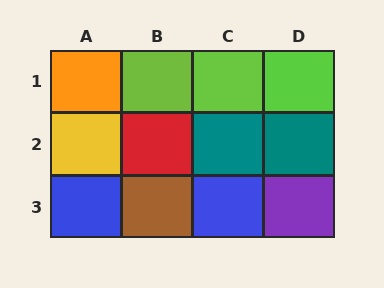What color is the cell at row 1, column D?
Lime.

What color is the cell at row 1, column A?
Orange.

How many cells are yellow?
1 cell is yellow.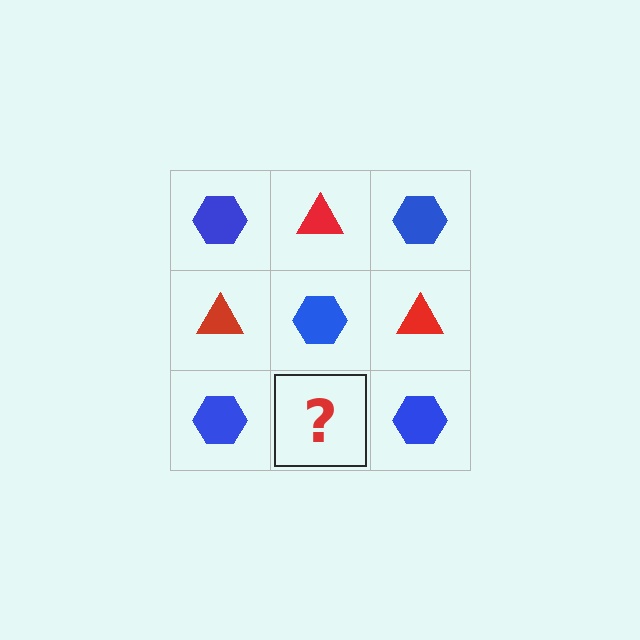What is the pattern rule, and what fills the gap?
The rule is that it alternates blue hexagon and red triangle in a checkerboard pattern. The gap should be filled with a red triangle.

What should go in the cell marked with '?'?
The missing cell should contain a red triangle.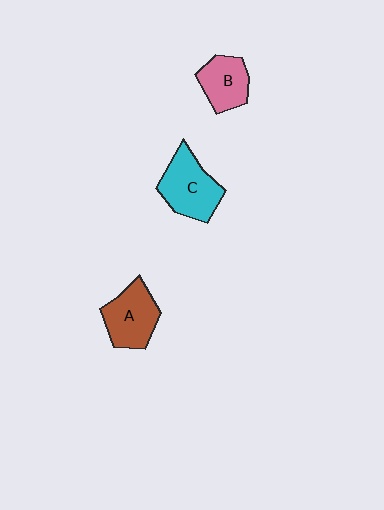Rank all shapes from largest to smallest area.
From largest to smallest: C (cyan), A (brown), B (pink).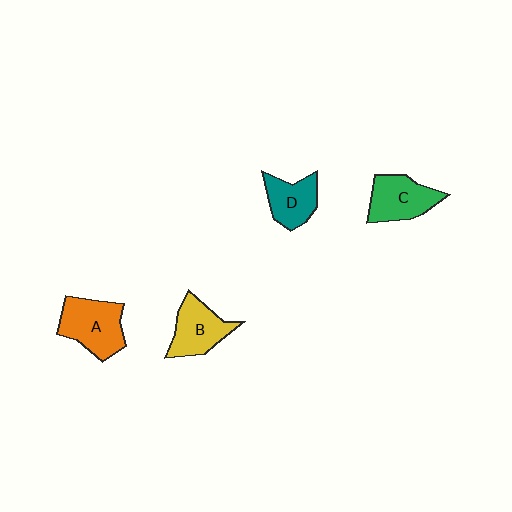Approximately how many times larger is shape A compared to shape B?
Approximately 1.2 times.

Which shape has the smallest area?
Shape D (teal).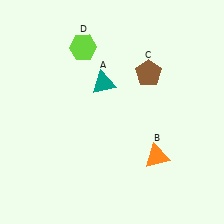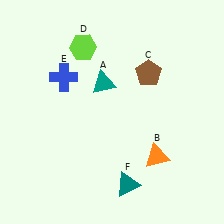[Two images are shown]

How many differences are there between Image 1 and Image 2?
There are 2 differences between the two images.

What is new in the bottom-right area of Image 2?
A teal triangle (F) was added in the bottom-right area of Image 2.